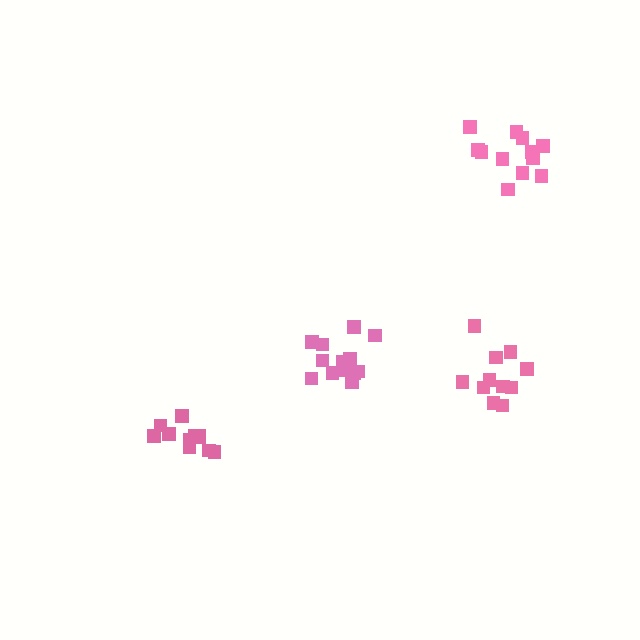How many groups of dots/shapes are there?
There are 4 groups.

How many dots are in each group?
Group 1: 11 dots, Group 2: 11 dots, Group 3: 12 dots, Group 4: 13 dots (47 total).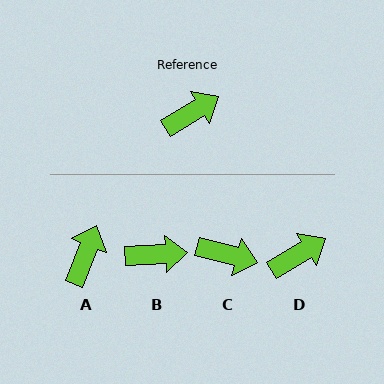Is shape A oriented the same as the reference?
No, it is off by about 37 degrees.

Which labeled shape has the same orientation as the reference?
D.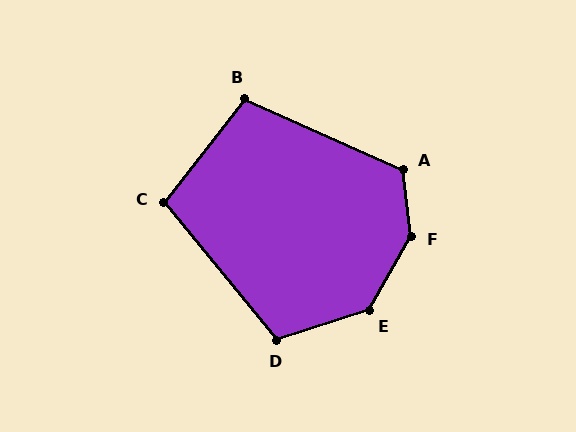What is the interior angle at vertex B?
Approximately 104 degrees (obtuse).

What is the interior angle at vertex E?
Approximately 137 degrees (obtuse).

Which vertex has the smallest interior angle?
C, at approximately 103 degrees.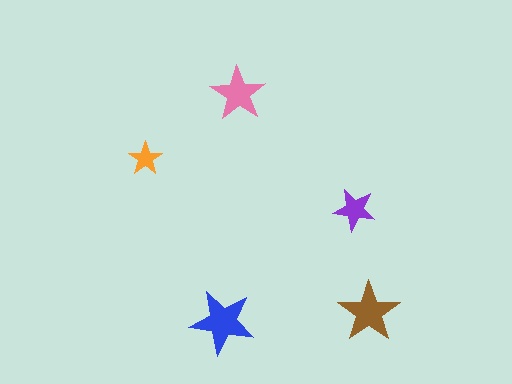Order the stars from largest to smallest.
the blue one, the brown one, the pink one, the purple one, the orange one.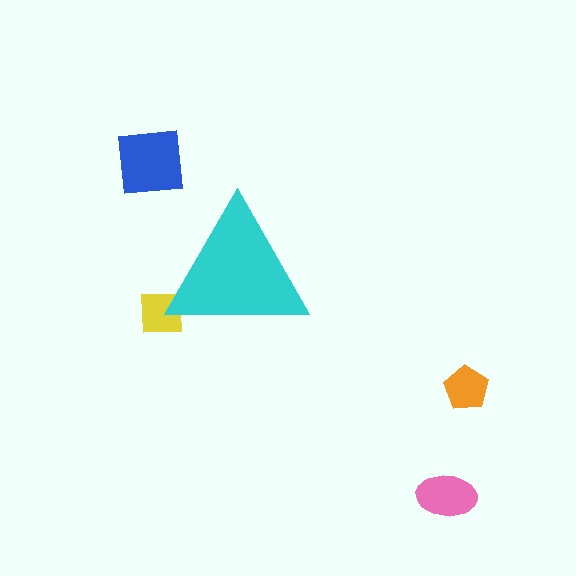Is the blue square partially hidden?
No, the blue square is fully visible.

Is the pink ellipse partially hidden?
No, the pink ellipse is fully visible.